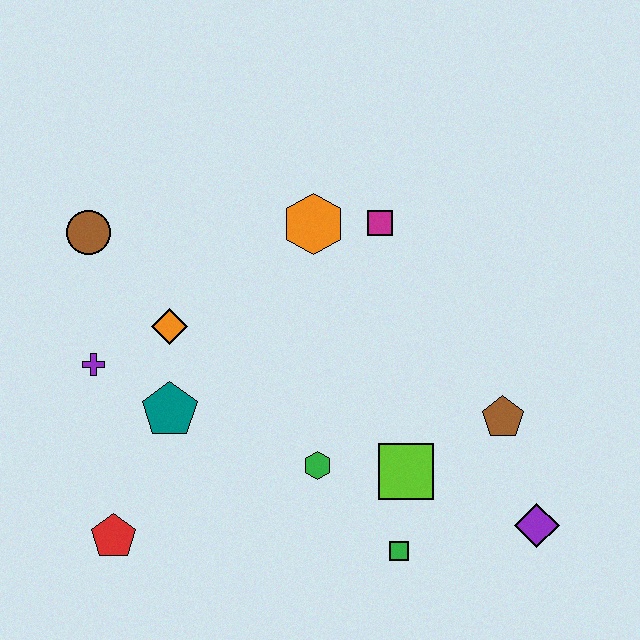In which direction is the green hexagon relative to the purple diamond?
The green hexagon is to the left of the purple diamond.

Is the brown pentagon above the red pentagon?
Yes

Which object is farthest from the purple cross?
The purple diamond is farthest from the purple cross.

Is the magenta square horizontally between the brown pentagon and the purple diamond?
No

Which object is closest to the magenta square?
The orange hexagon is closest to the magenta square.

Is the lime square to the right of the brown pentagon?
No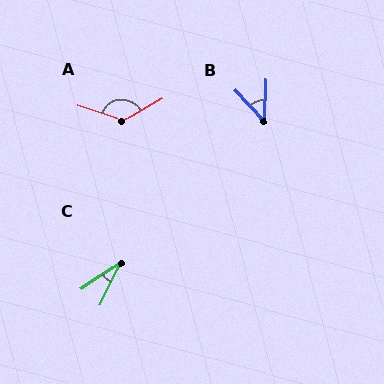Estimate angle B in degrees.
Approximately 44 degrees.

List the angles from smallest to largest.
C (31°), B (44°), A (133°).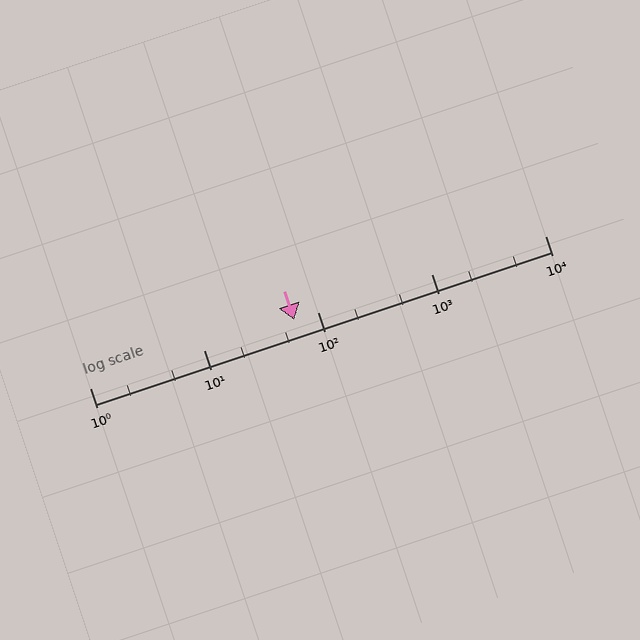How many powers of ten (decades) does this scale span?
The scale spans 4 decades, from 1 to 10000.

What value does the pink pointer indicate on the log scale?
The pointer indicates approximately 63.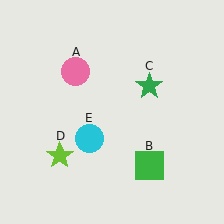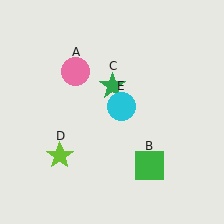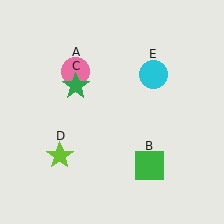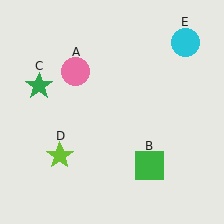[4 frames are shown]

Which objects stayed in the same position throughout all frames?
Pink circle (object A) and green square (object B) and lime star (object D) remained stationary.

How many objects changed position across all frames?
2 objects changed position: green star (object C), cyan circle (object E).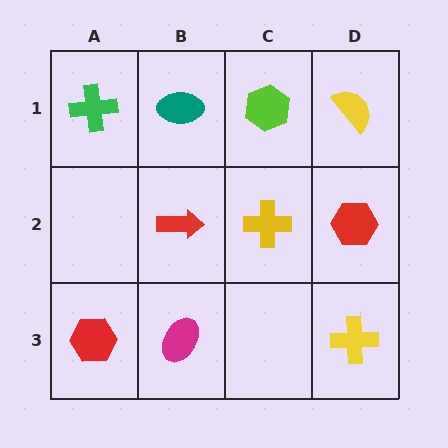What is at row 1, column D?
A yellow semicircle.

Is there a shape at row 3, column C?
No, that cell is empty.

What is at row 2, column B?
A red arrow.